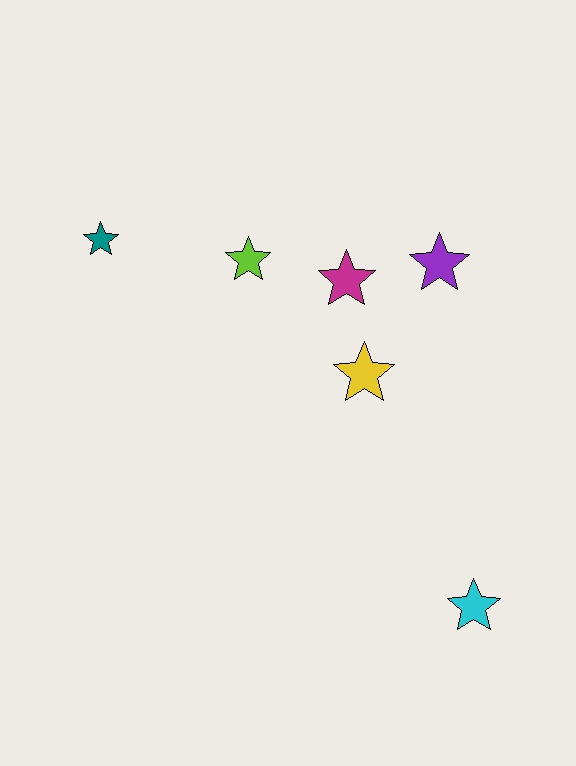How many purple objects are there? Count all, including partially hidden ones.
There is 1 purple object.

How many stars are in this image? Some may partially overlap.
There are 6 stars.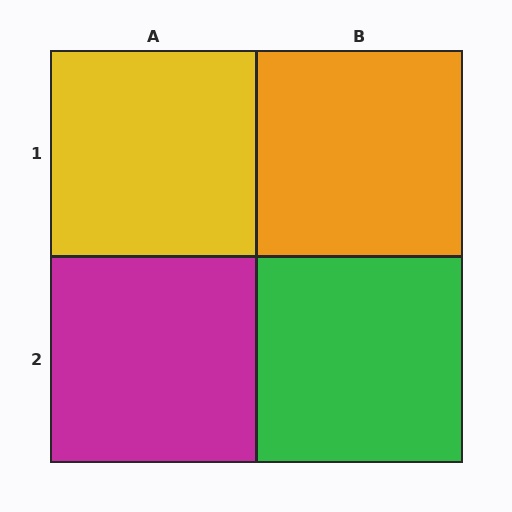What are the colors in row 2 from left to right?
Magenta, green.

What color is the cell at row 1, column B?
Orange.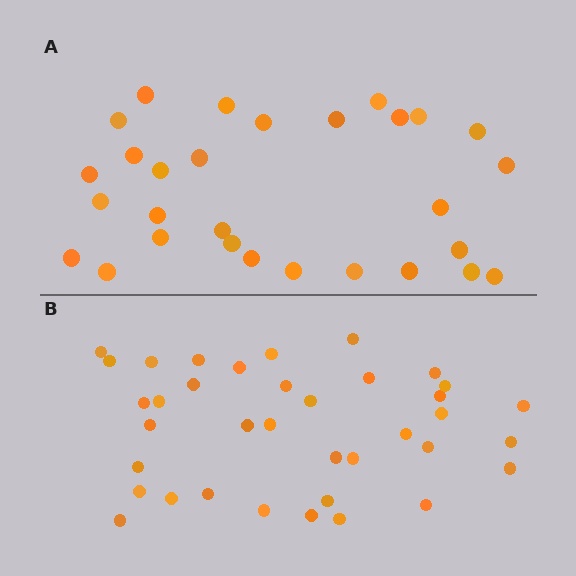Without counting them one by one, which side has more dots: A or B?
Region B (the bottom region) has more dots.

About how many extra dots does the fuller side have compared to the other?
Region B has roughly 8 or so more dots than region A.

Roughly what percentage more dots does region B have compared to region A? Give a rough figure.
About 30% more.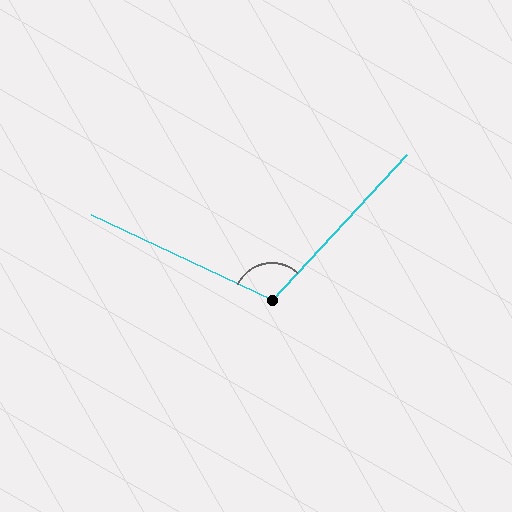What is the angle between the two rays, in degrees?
Approximately 107 degrees.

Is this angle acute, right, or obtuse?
It is obtuse.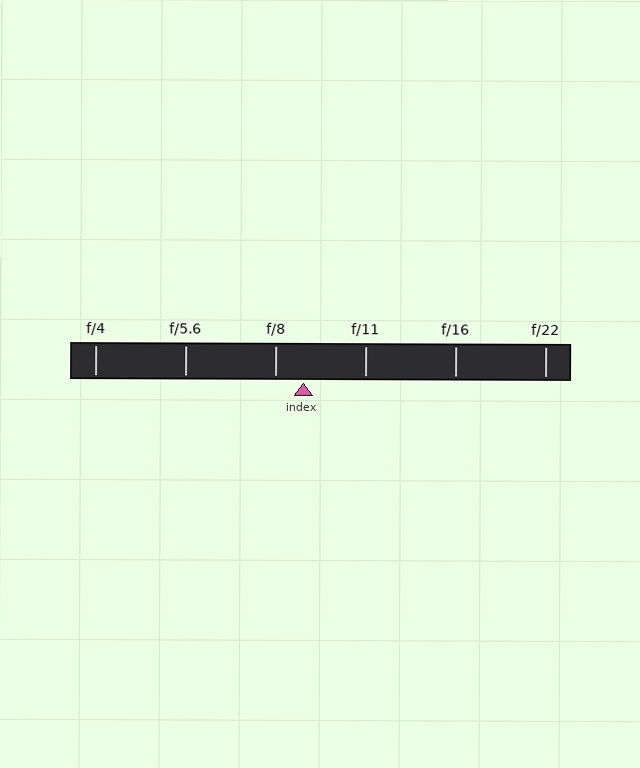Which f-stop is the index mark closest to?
The index mark is closest to f/8.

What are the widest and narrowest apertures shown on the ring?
The widest aperture shown is f/4 and the narrowest is f/22.